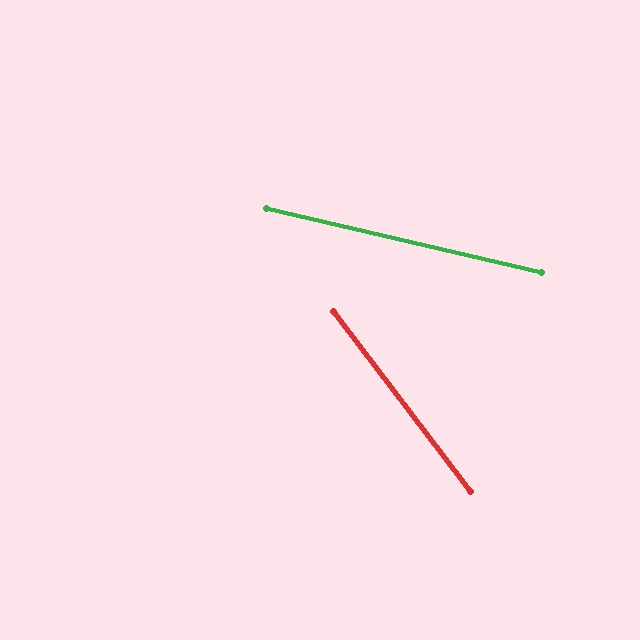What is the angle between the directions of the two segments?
Approximately 40 degrees.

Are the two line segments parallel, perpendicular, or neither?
Neither parallel nor perpendicular — they differ by about 40°.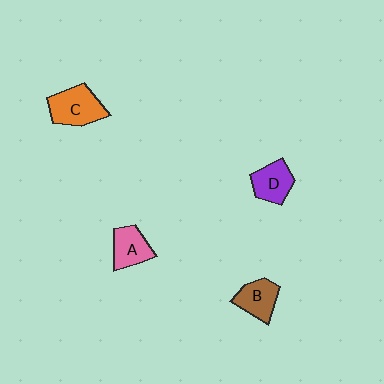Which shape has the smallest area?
Shape A (pink).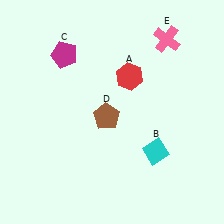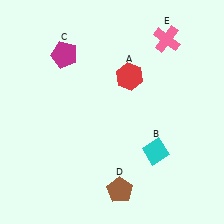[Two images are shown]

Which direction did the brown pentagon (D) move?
The brown pentagon (D) moved down.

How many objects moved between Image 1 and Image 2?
1 object moved between the two images.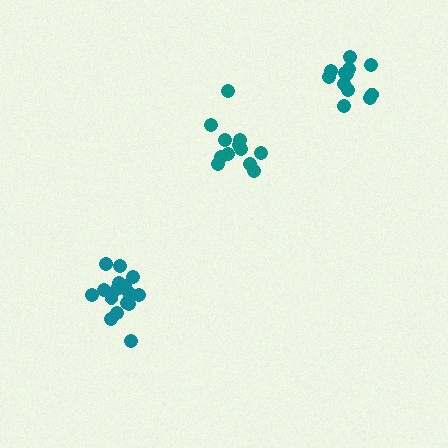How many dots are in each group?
Group 1: 16 dots, Group 2: 12 dots, Group 3: 12 dots (40 total).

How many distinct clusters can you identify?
There are 3 distinct clusters.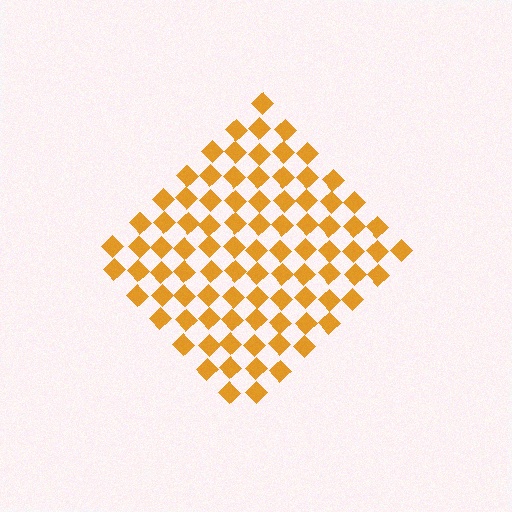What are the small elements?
The small elements are diamonds.